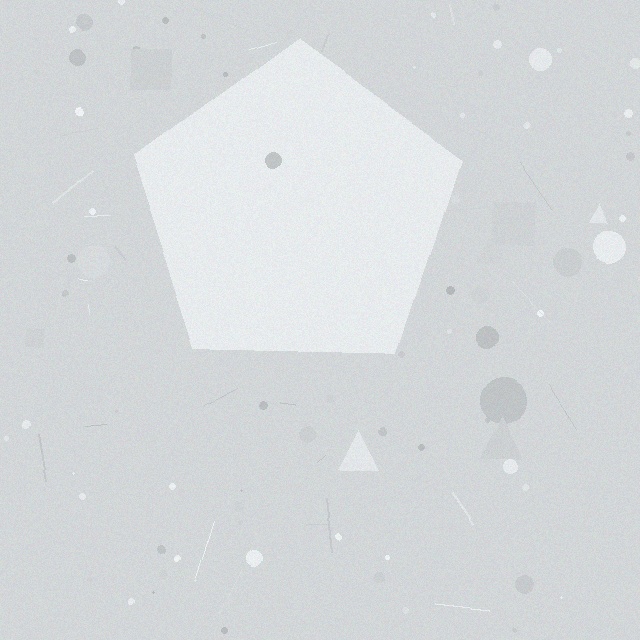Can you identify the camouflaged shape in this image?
The camouflaged shape is a pentagon.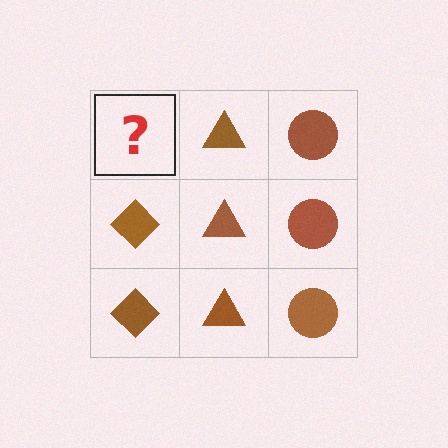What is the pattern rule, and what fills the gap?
The rule is that each column has a consistent shape. The gap should be filled with a brown diamond.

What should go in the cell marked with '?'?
The missing cell should contain a brown diamond.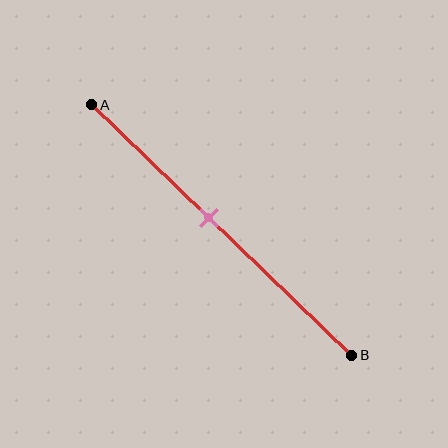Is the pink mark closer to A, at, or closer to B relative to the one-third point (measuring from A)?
The pink mark is closer to point B than the one-third point of segment AB.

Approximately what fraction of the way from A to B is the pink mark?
The pink mark is approximately 45% of the way from A to B.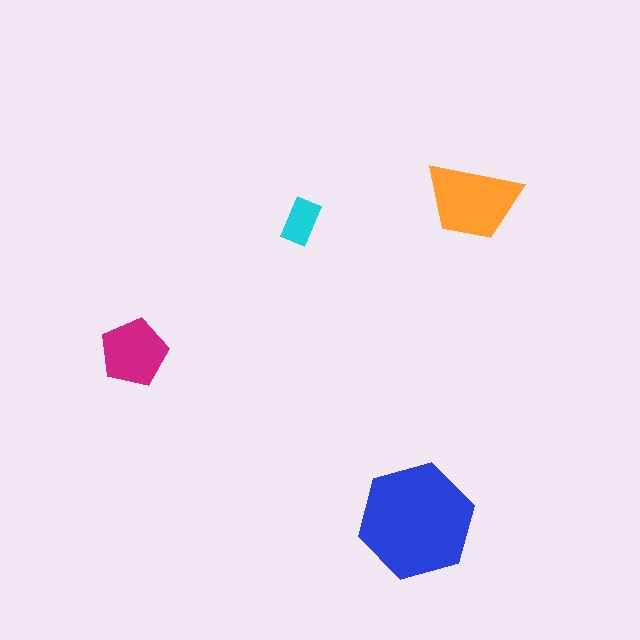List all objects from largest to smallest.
The blue hexagon, the orange trapezoid, the magenta pentagon, the cyan rectangle.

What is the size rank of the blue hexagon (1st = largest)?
1st.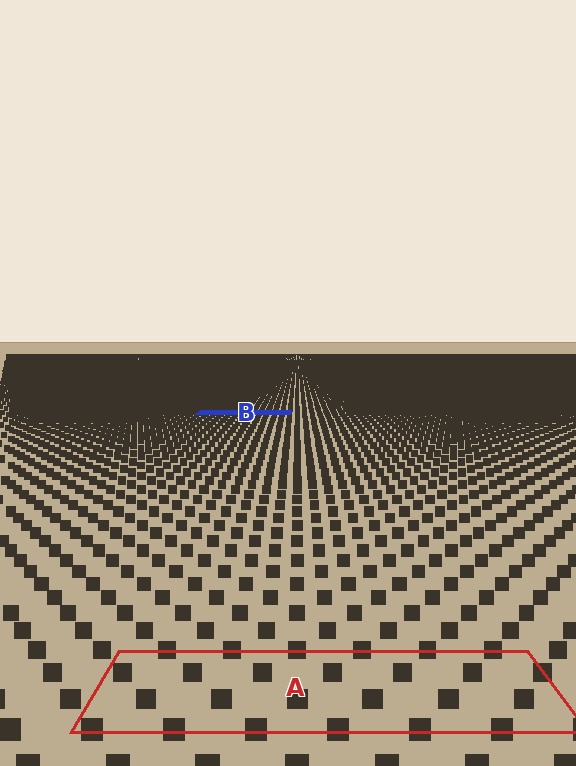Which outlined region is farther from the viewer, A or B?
Region B is farther from the viewer — the texture elements inside it appear smaller and more densely packed.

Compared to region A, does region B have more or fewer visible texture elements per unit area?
Region B has more texture elements per unit area — they are packed more densely because it is farther away.